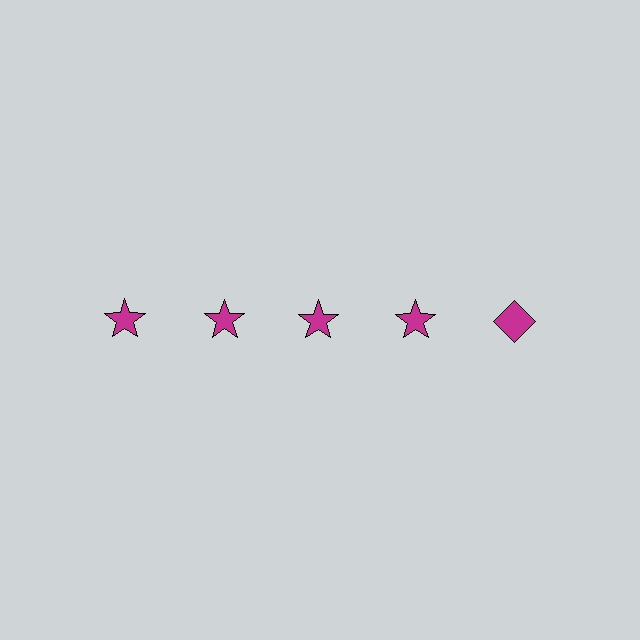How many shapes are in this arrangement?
There are 5 shapes arranged in a grid pattern.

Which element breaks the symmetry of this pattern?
The magenta diamond in the top row, rightmost column breaks the symmetry. All other shapes are magenta stars.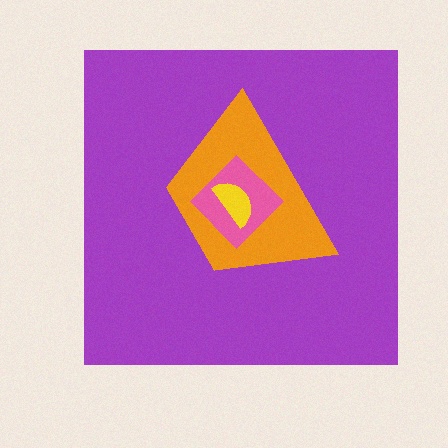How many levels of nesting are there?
4.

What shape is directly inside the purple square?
The orange trapezoid.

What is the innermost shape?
The yellow semicircle.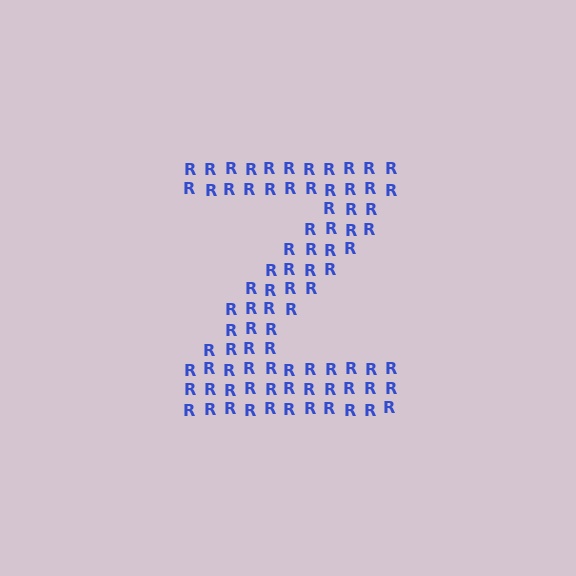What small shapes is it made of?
It is made of small letter R's.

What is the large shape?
The large shape is the letter Z.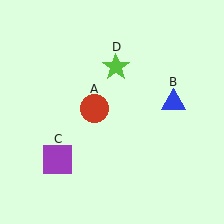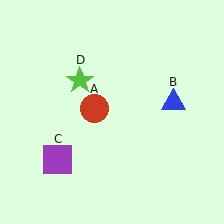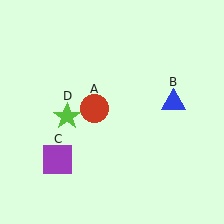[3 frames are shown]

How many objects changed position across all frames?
1 object changed position: lime star (object D).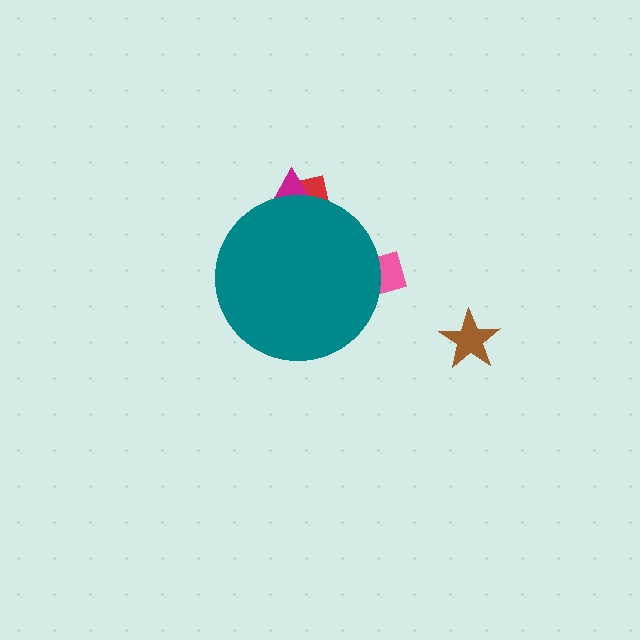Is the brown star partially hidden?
No, the brown star is fully visible.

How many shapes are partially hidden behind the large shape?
3 shapes are partially hidden.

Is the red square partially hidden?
Yes, the red square is partially hidden behind the teal circle.